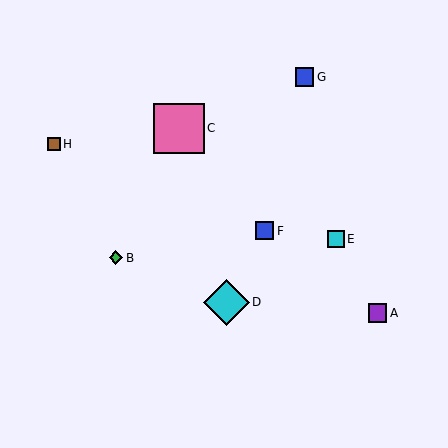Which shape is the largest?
The pink square (labeled C) is the largest.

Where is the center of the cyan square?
The center of the cyan square is at (336, 239).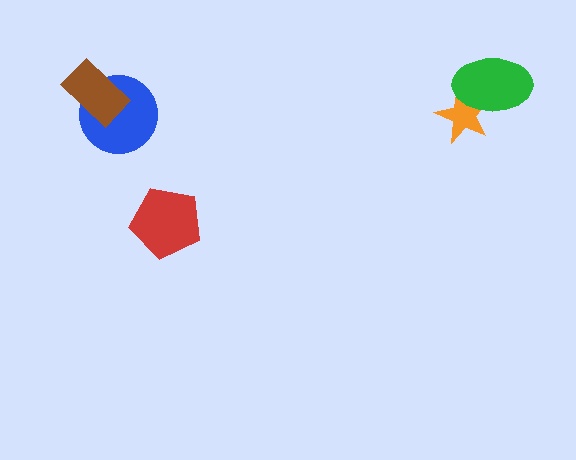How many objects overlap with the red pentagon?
0 objects overlap with the red pentagon.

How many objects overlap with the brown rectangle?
1 object overlaps with the brown rectangle.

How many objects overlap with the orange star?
1 object overlaps with the orange star.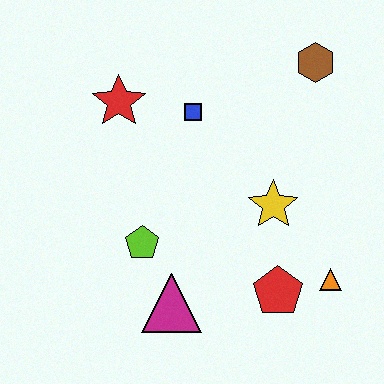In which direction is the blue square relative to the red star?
The blue square is to the right of the red star.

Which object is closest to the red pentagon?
The orange triangle is closest to the red pentagon.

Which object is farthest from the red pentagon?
The red star is farthest from the red pentagon.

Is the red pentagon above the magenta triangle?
Yes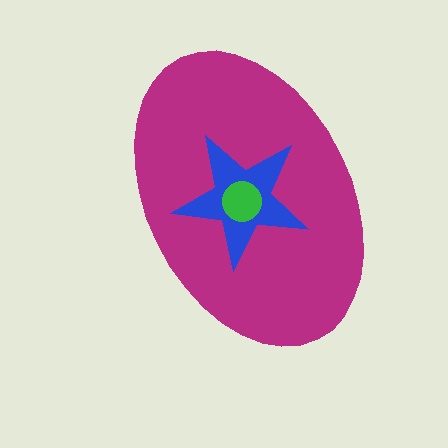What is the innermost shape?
The green circle.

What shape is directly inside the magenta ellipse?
The blue star.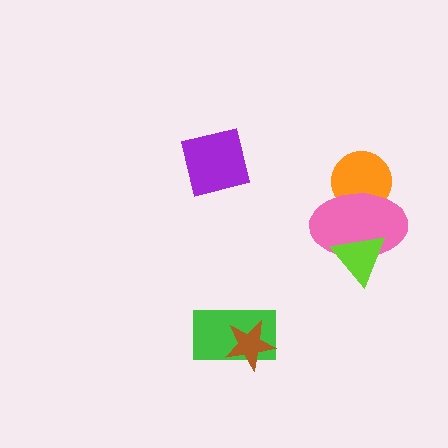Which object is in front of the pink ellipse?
The lime triangle is in front of the pink ellipse.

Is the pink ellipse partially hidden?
Yes, it is partially covered by another shape.